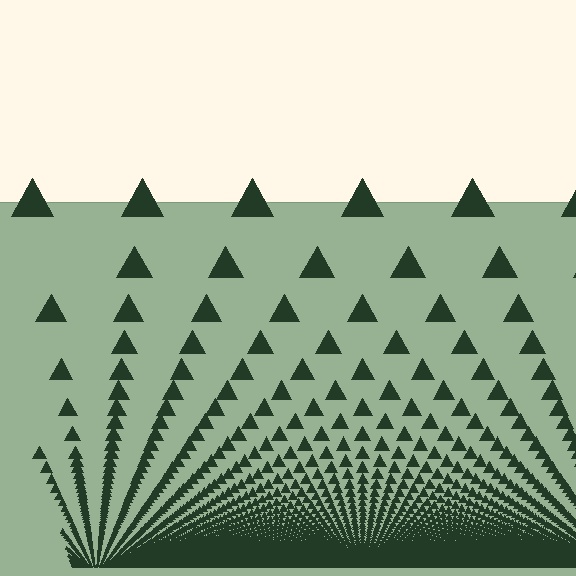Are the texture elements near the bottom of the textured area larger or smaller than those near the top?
Smaller. The gradient is inverted — elements near the bottom are smaller and denser.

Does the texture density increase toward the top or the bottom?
Density increases toward the bottom.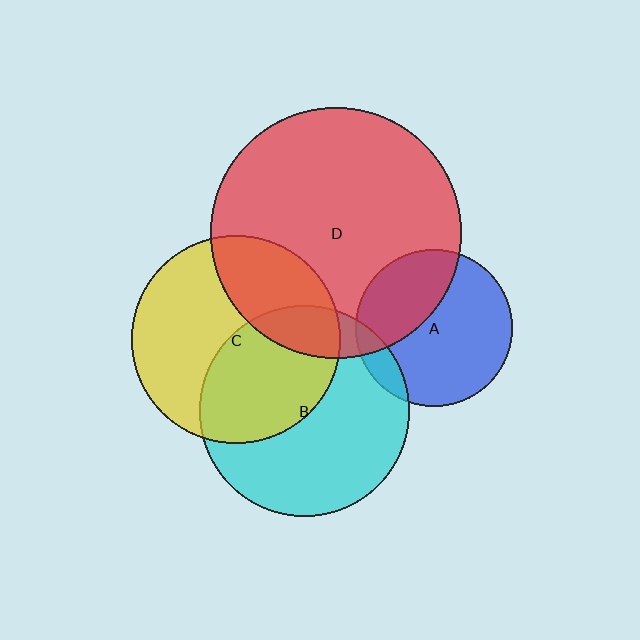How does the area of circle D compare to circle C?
Approximately 1.4 times.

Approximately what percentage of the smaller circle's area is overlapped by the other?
Approximately 45%.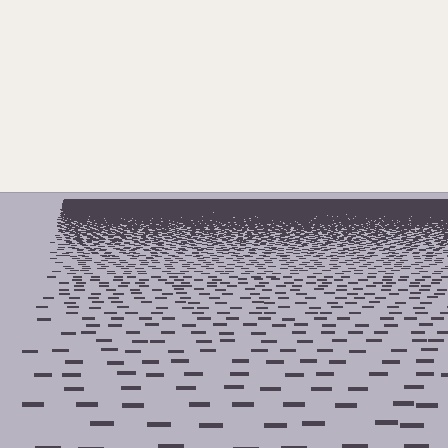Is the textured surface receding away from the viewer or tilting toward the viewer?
The surface is receding away from the viewer. Texture elements get smaller and denser toward the top.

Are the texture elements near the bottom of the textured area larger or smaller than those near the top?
Larger. Near the bottom, elements are closer to the viewer and appear at a bigger on-screen size.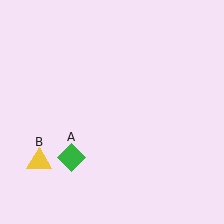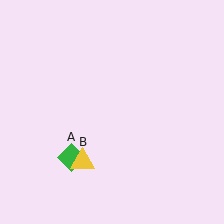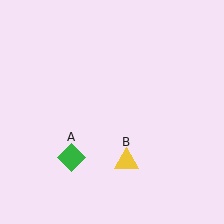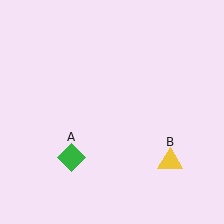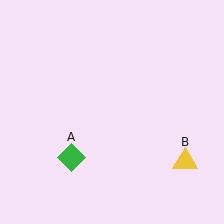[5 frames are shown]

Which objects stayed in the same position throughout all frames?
Green diamond (object A) remained stationary.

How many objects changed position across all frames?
1 object changed position: yellow triangle (object B).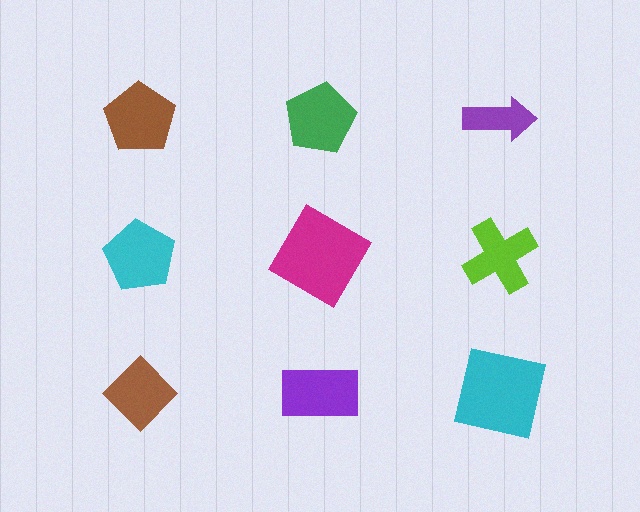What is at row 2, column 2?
A magenta diamond.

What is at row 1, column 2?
A green pentagon.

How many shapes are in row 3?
3 shapes.